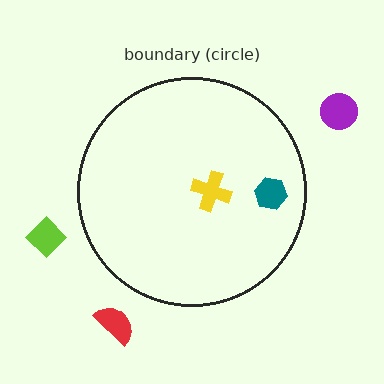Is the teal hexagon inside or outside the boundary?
Inside.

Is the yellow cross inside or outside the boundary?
Inside.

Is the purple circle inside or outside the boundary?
Outside.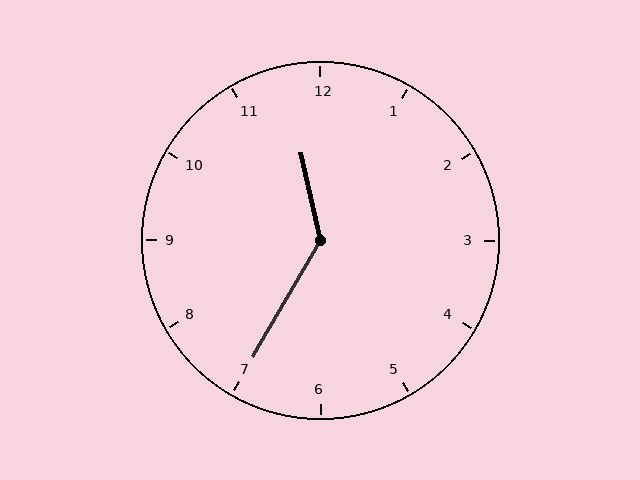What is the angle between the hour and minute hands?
Approximately 138 degrees.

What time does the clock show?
11:35.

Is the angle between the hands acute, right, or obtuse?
It is obtuse.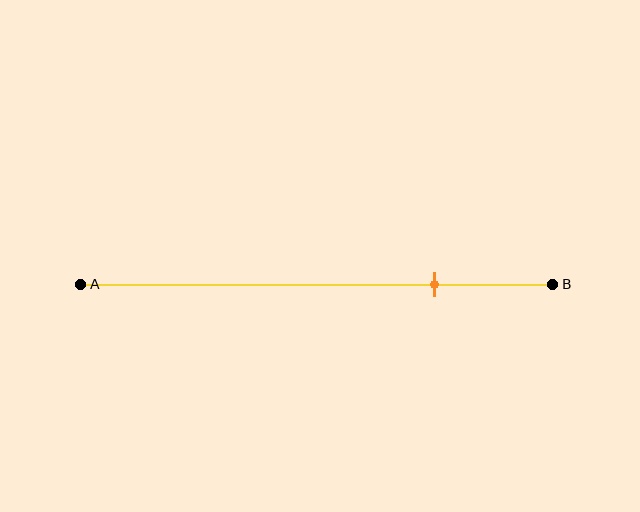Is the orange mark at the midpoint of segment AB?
No, the mark is at about 75% from A, not at the 50% midpoint.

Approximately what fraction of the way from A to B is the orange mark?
The orange mark is approximately 75% of the way from A to B.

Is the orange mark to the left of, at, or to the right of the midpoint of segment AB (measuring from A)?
The orange mark is to the right of the midpoint of segment AB.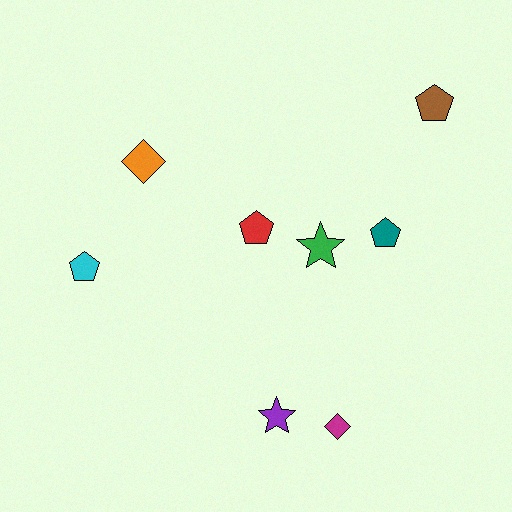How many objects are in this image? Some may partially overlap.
There are 8 objects.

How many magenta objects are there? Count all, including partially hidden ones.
There is 1 magenta object.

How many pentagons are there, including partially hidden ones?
There are 4 pentagons.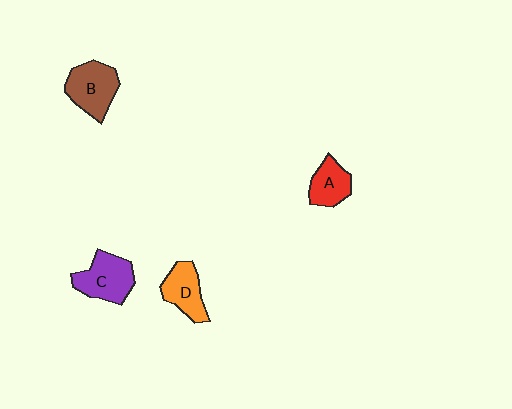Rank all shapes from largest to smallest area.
From largest to smallest: B (brown), C (purple), D (orange), A (red).